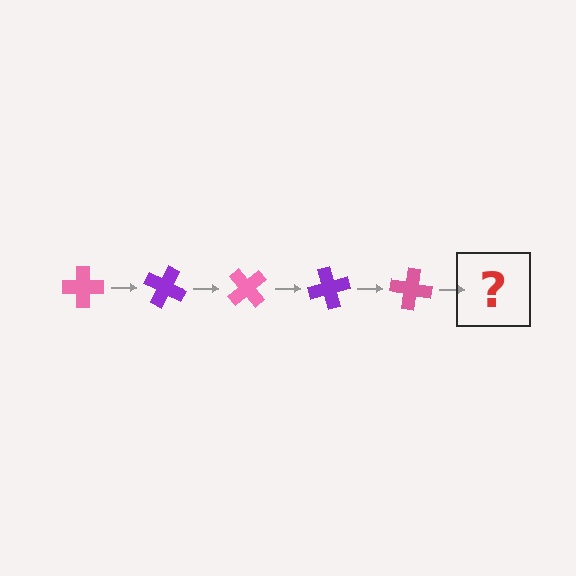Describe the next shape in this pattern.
It should be a purple cross, rotated 125 degrees from the start.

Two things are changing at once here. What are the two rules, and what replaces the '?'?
The two rules are that it rotates 25 degrees each step and the color cycles through pink and purple. The '?' should be a purple cross, rotated 125 degrees from the start.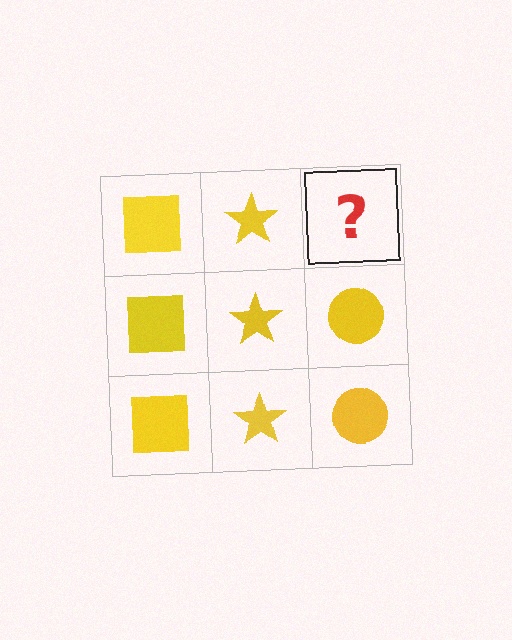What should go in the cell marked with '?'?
The missing cell should contain a yellow circle.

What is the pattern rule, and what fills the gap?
The rule is that each column has a consistent shape. The gap should be filled with a yellow circle.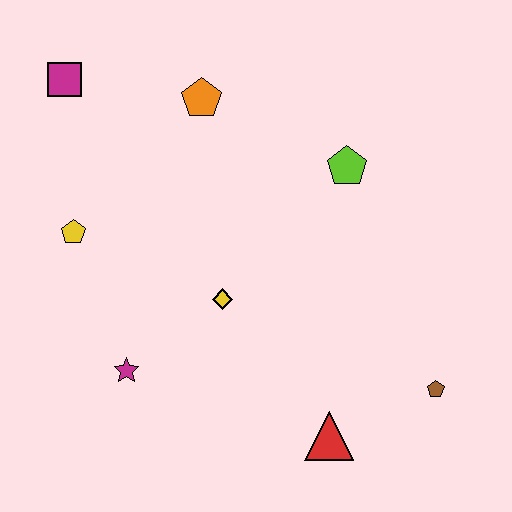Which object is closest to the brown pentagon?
The red triangle is closest to the brown pentagon.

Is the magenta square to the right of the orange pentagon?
No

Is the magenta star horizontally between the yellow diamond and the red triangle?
No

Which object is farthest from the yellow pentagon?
The brown pentagon is farthest from the yellow pentagon.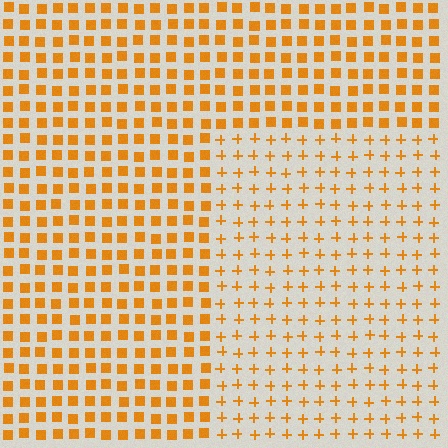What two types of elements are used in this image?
The image uses plus signs inside the rectangle region and squares outside it.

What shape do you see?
I see a rectangle.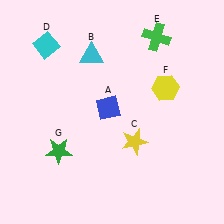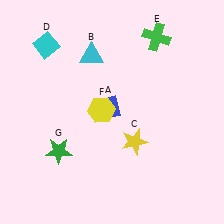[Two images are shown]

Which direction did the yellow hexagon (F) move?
The yellow hexagon (F) moved left.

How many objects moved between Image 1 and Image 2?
1 object moved between the two images.